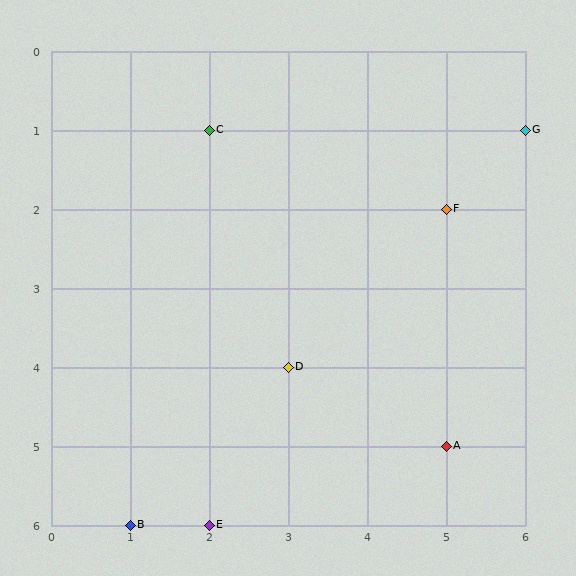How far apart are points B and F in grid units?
Points B and F are 4 columns and 4 rows apart (about 5.7 grid units diagonally).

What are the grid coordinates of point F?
Point F is at grid coordinates (5, 2).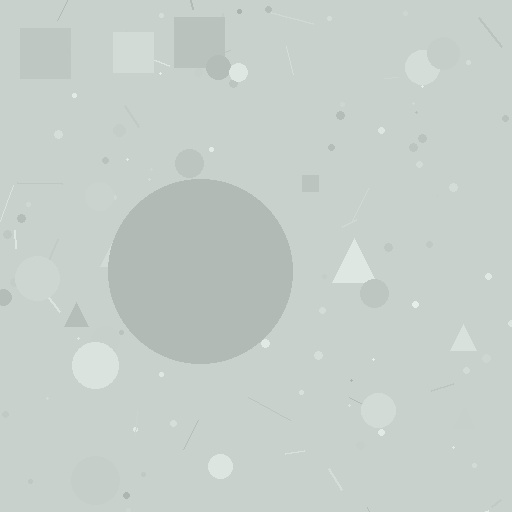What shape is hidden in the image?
A circle is hidden in the image.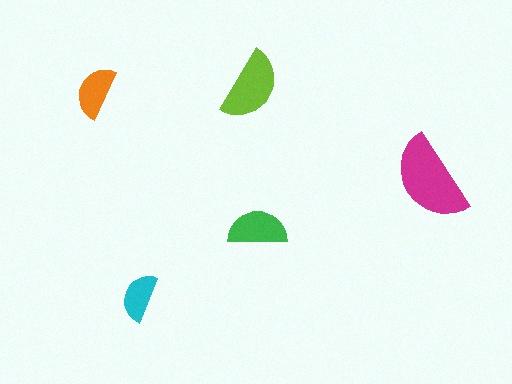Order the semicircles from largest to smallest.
the magenta one, the lime one, the green one, the orange one, the cyan one.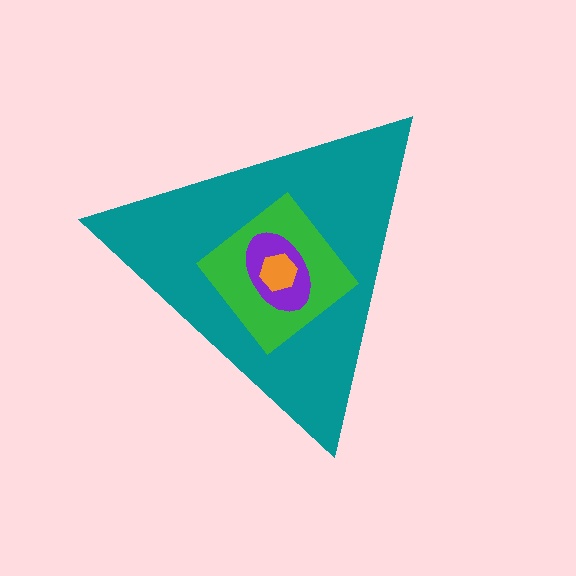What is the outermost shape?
The teal triangle.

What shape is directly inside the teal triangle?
The green diamond.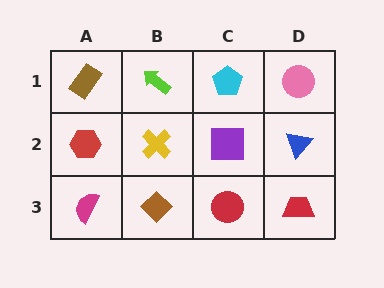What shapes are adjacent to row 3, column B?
A yellow cross (row 2, column B), a magenta semicircle (row 3, column A), a red circle (row 3, column C).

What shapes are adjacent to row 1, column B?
A yellow cross (row 2, column B), a brown rectangle (row 1, column A), a cyan pentagon (row 1, column C).